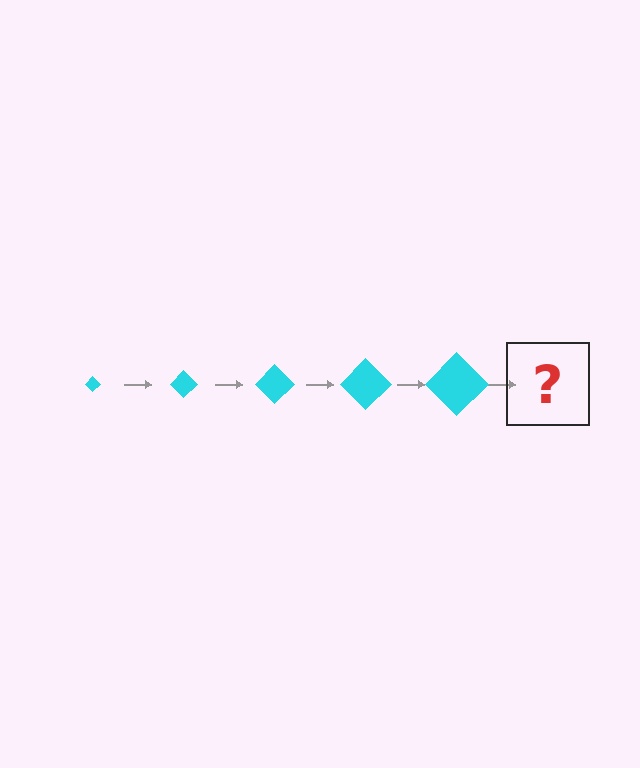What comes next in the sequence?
The next element should be a cyan diamond, larger than the previous one.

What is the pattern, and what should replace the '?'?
The pattern is that the diamond gets progressively larger each step. The '?' should be a cyan diamond, larger than the previous one.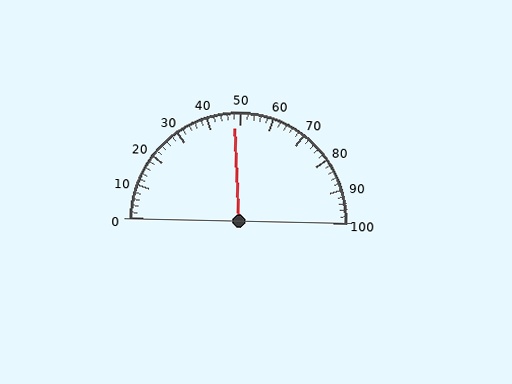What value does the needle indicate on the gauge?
The needle indicates approximately 48.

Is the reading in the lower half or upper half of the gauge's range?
The reading is in the lower half of the range (0 to 100).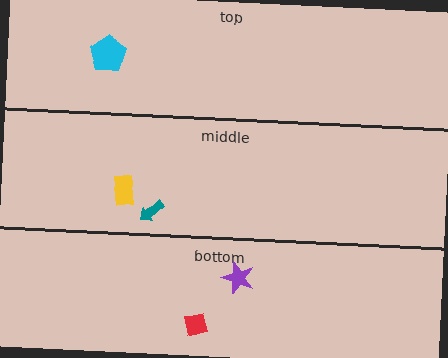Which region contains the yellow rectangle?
The middle region.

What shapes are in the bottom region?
The red square, the purple star.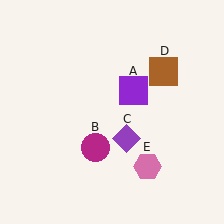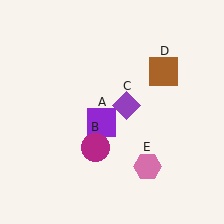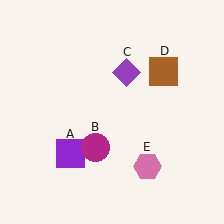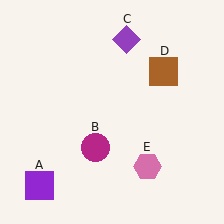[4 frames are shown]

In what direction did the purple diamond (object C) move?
The purple diamond (object C) moved up.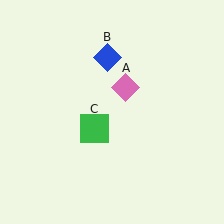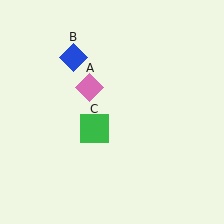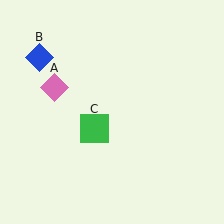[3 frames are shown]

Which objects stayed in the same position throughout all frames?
Green square (object C) remained stationary.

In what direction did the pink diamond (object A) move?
The pink diamond (object A) moved left.